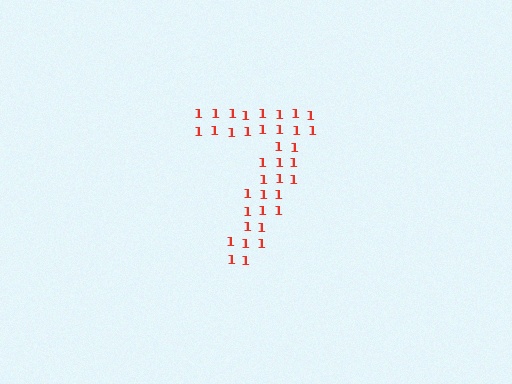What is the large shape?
The large shape is the digit 7.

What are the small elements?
The small elements are digit 1's.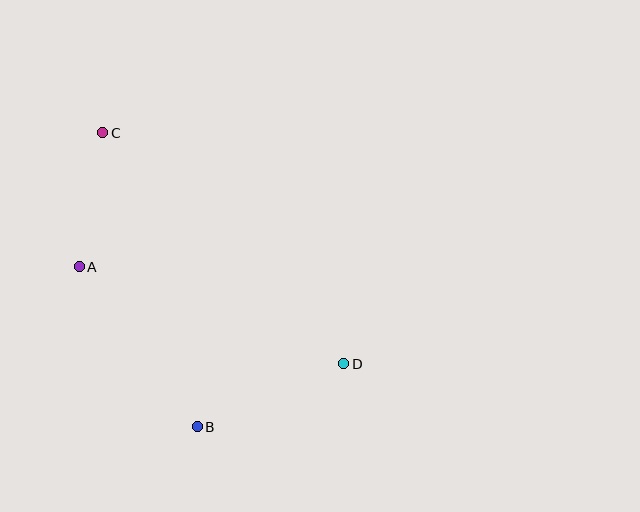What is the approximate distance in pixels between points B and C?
The distance between B and C is approximately 309 pixels.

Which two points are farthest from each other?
Points C and D are farthest from each other.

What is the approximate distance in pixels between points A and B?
The distance between A and B is approximately 199 pixels.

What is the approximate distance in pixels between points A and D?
The distance between A and D is approximately 282 pixels.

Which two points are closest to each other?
Points A and C are closest to each other.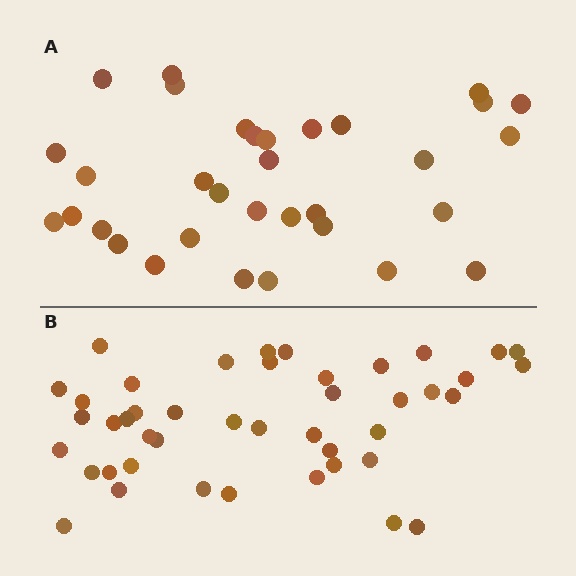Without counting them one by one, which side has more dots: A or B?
Region B (the bottom region) has more dots.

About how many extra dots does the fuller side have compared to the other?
Region B has roughly 12 or so more dots than region A.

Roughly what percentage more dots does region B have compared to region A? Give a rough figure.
About 35% more.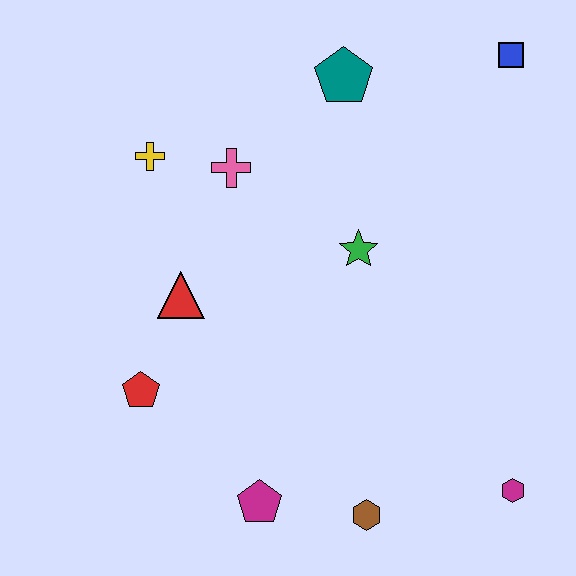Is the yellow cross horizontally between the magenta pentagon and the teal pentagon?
No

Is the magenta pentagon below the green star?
Yes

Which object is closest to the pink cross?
The yellow cross is closest to the pink cross.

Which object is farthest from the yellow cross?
The magenta hexagon is farthest from the yellow cross.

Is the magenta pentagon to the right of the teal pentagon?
No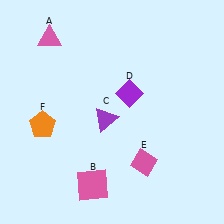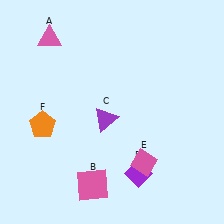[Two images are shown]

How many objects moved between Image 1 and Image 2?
1 object moved between the two images.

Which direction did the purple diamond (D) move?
The purple diamond (D) moved down.